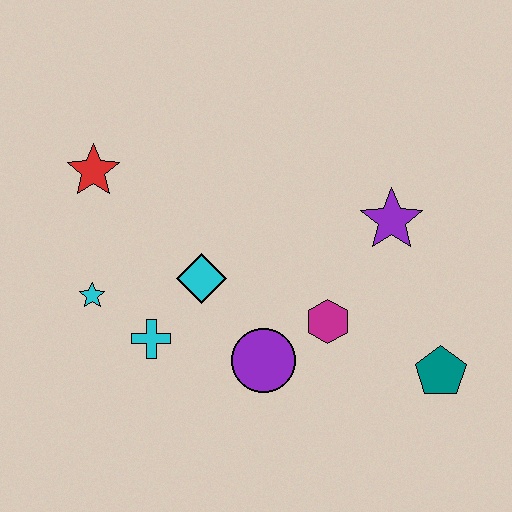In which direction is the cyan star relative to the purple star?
The cyan star is to the left of the purple star.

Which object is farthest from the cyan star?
The teal pentagon is farthest from the cyan star.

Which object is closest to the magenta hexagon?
The purple circle is closest to the magenta hexagon.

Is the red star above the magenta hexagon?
Yes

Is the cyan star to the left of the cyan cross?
Yes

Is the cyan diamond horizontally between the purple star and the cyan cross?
Yes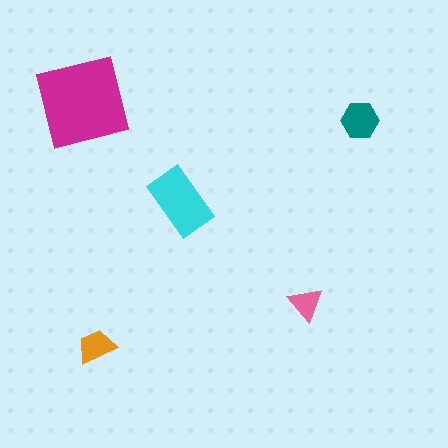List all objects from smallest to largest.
The pink triangle, the orange trapezoid, the teal hexagon, the cyan rectangle, the magenta square.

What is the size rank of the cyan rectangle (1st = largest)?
2nd.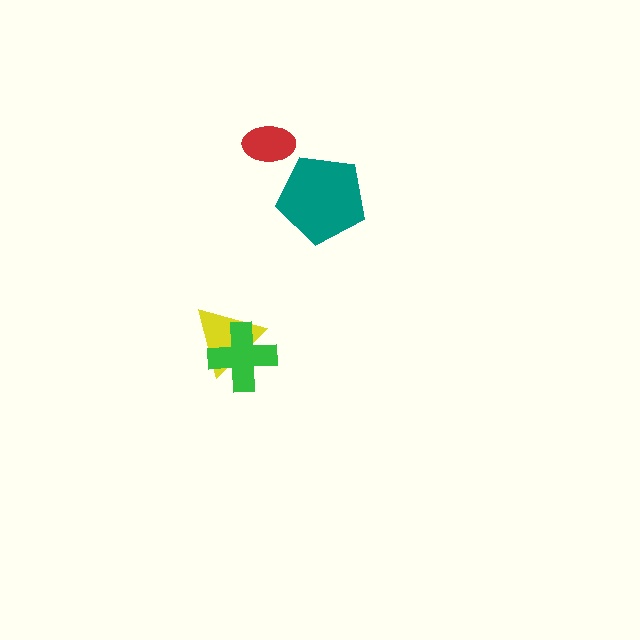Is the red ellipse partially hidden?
No, no other shape covers it.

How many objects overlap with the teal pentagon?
0 objects overlap with the teal pentagon.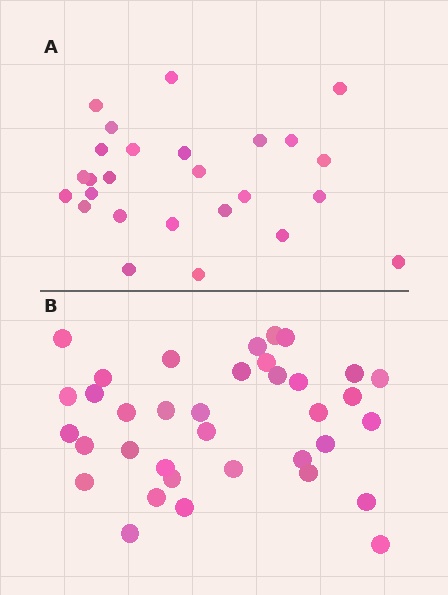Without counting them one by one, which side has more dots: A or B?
Region B (the bottom region) has more dots.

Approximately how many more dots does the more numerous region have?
Region B has roughly 10 or so more dots than region A.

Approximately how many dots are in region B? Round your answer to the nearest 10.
About 40 dots. (The exact count is 36, which rounds to 40.)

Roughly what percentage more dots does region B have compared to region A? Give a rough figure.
About 40% more.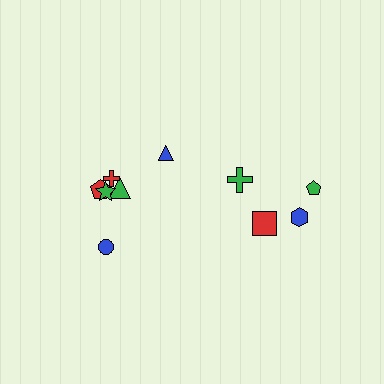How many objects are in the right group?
There are 4 objects.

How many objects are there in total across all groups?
There are 10 objects.